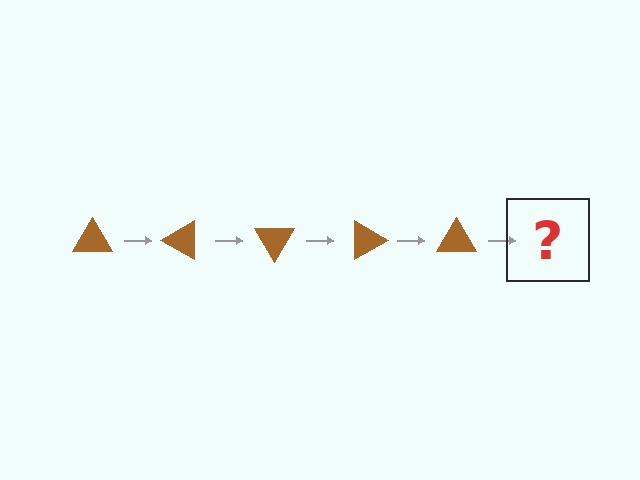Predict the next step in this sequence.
The next step is a brown triangle rotated 150 degrees.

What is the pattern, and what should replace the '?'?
The pattern is that the triangle rotates 30 degrees each step. The '?' should be a brown triangle rotated 150 degrees.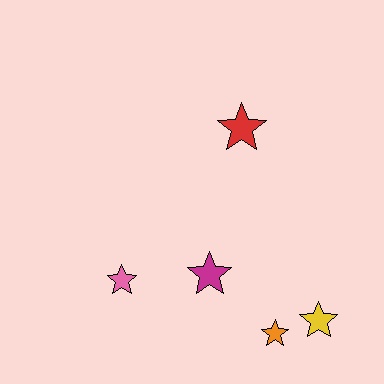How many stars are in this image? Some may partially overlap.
There are 5 stars.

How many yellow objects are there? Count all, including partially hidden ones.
There is 1 yellow object.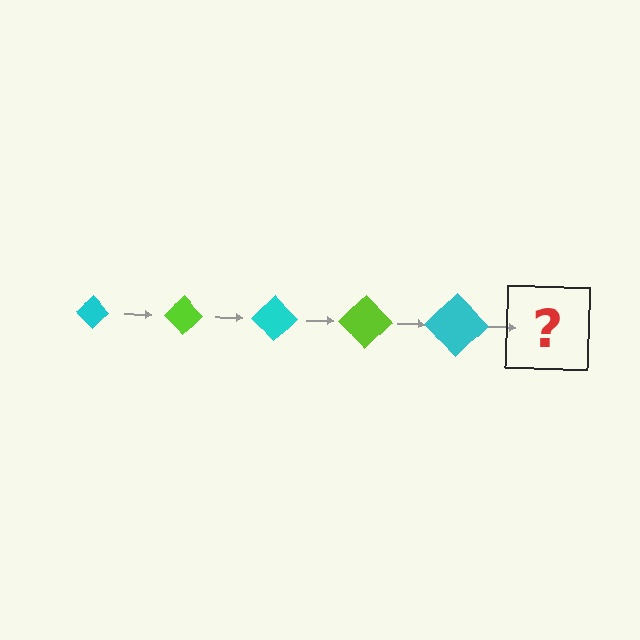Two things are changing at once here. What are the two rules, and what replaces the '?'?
The two rules are that the diamond grows larger each step and the color cycles through cyan and lime. The '?' should be a lime diamond, larger than the previous one.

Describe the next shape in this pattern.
It should be a lime diamond, larger than the previous one.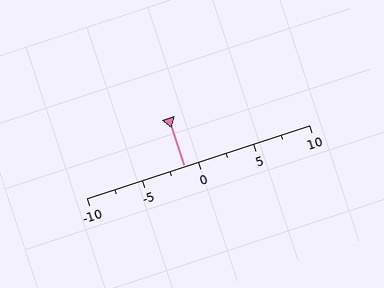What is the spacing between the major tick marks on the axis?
The major ticks are spaced 5 apart.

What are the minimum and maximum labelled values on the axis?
The axis runs from -10 to 10.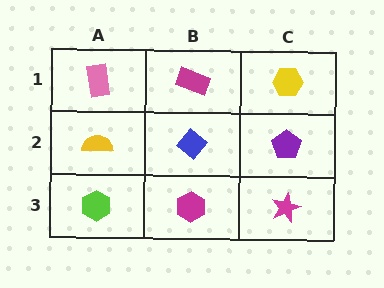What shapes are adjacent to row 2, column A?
A pink rectangle (row 1, column A), a lime hexagon (row 3, column A), a blue diamond (row 2, column B).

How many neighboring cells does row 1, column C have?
2.